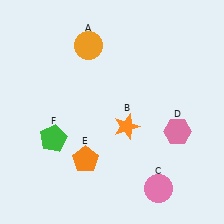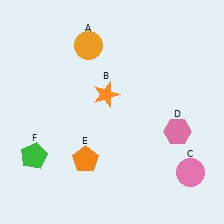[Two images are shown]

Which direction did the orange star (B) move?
The orange star (B) moved up.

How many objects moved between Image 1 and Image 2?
3 objects moved between the two images.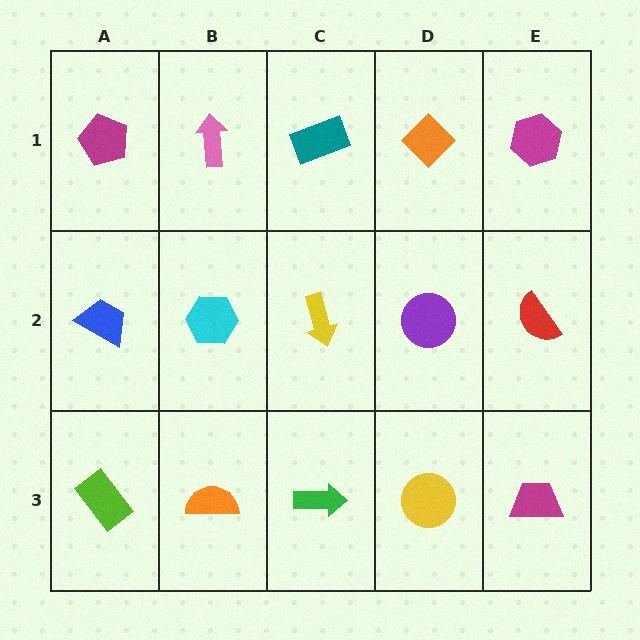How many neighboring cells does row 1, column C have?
3.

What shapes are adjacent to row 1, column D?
A purple circle (row 2, column D), a teal rectangle (row 1, column C), a magenta hexagon (row 1, column E).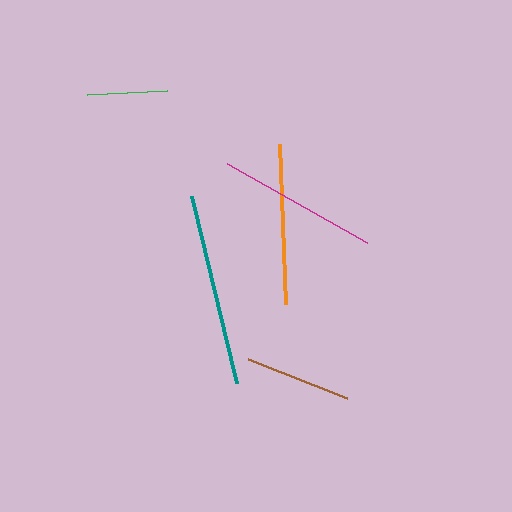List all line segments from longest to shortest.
From longest to shortest: teal, magenta, orange, brown, green.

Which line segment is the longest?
The teal line is the longest at approximately 192 pixels.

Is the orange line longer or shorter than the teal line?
The teal line is longer than the orange line.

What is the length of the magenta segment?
The magenta segment is approximately 160 pixels long.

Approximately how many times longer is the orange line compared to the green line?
The orange line is approximately 2.0 times the length of the green line.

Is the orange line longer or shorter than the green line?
The orange line is longer than the green line.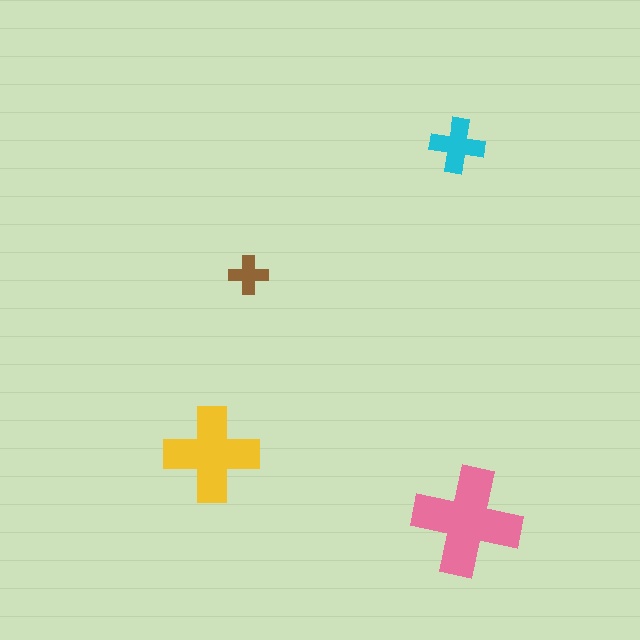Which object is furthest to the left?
The yellow cross is leftmost.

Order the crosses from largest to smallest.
the pink one, the yellow one, the cyan one, the brown one.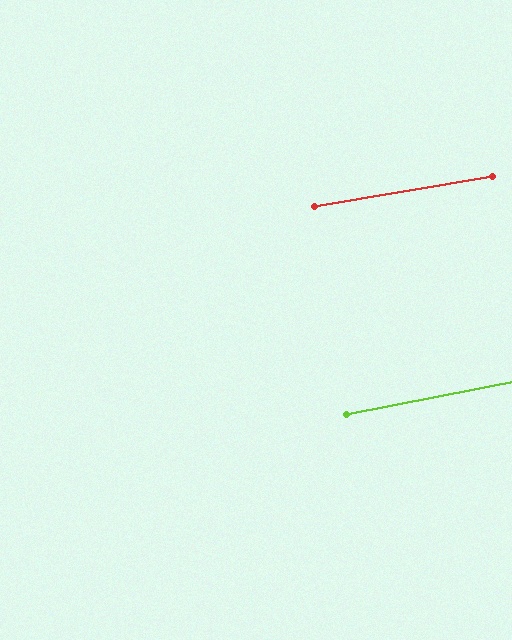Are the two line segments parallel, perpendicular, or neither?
Parallel — their directions differ by only 1.7°.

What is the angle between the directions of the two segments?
Approximately 2 degrees.